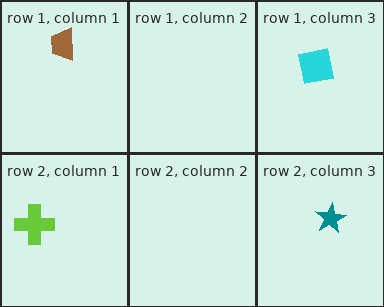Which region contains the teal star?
The row 2, column 3 region.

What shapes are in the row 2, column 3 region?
The teal star.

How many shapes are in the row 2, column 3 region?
1.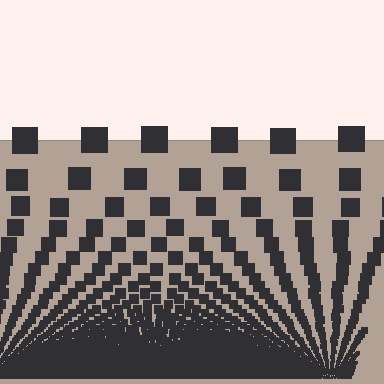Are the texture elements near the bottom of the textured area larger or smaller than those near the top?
Smaller. The gradient is inverted — elements near the bottom are smaller and denser.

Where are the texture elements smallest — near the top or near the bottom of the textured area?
Near the bottom.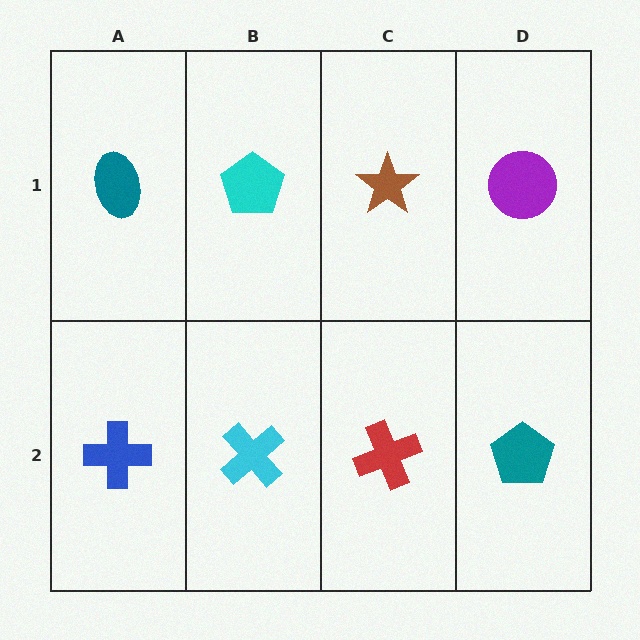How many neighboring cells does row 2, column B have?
3.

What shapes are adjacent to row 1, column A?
A blue cross (row 2, column A), a cyan pentagon (row 1, column B).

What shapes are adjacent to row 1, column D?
A teal pentagon (row 2, column D), a brown star (row 1, column C).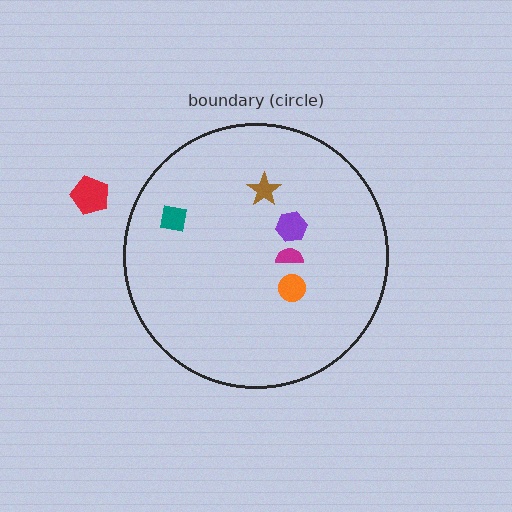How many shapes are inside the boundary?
5 inside, 1 outside.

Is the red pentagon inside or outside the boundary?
Outside.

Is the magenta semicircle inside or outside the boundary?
Inside.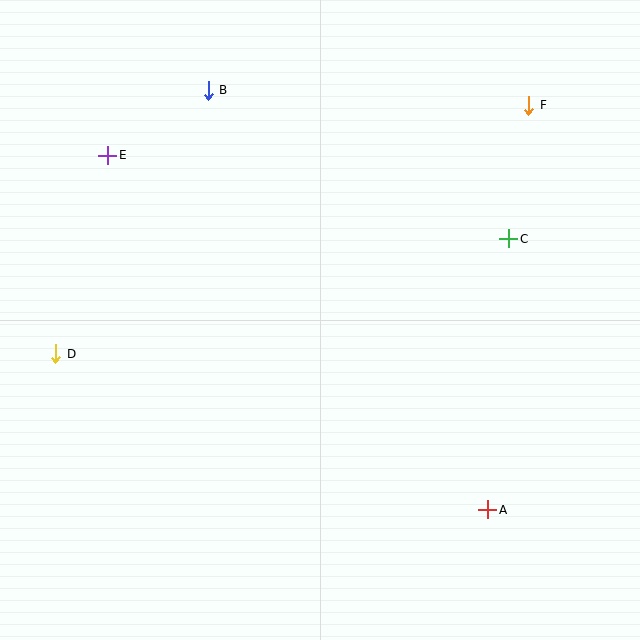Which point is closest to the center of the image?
Point C at (509, 239) is closest to the center.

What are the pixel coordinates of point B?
Point B is at (208, 90).